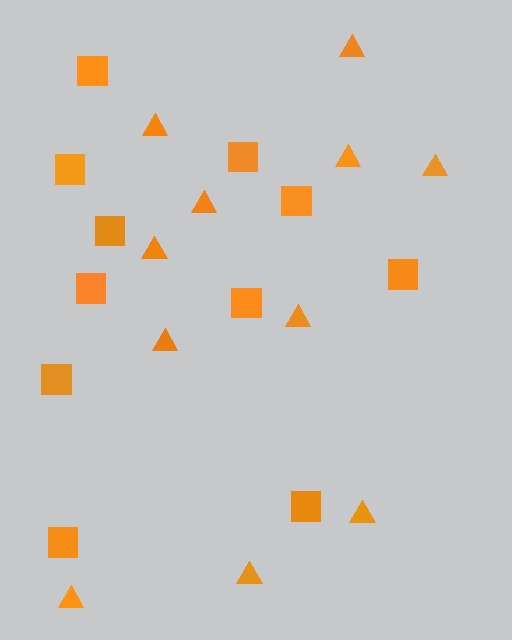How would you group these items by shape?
There are 2 groups: one group of triangles (11) and one group of squares (11).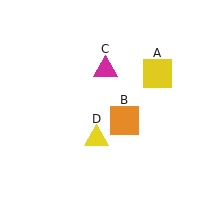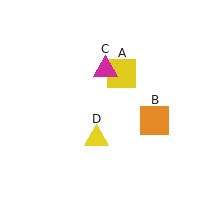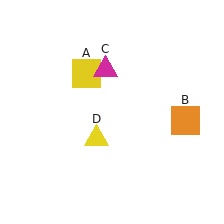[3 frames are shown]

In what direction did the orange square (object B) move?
The orange square (object B) moved right.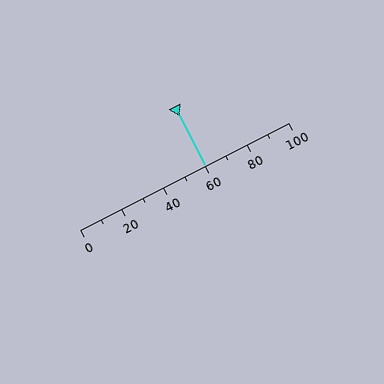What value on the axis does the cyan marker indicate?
The marker indicates approximately 60.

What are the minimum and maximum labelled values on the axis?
The axis runs from 0 to 100.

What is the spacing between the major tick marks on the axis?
The major ticks are spaced 20 apart.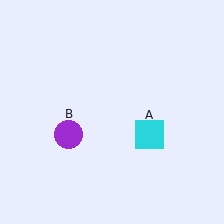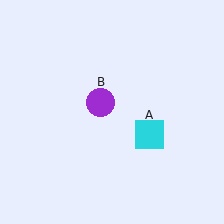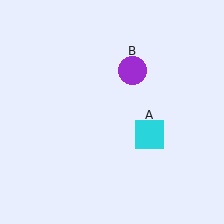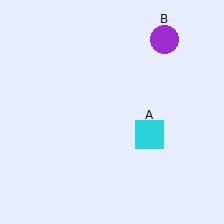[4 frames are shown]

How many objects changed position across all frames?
1 object changed position: purple circle (object B).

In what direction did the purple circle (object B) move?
The purple circle (object B) moved up and to the right.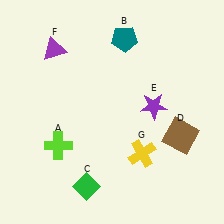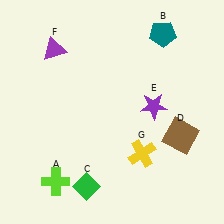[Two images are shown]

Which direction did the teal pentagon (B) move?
The teal pentagon (B) moved right.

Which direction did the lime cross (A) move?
The lime cross (A) moved down.